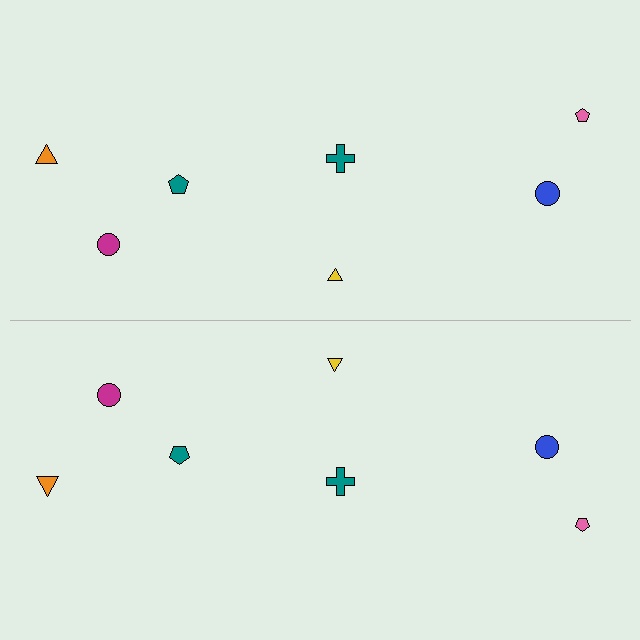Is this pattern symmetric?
Yes, this pattern has bilateral (reflection) symmetry.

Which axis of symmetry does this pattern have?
The pattern has a horizontal axis of symmetry running through the center of the image.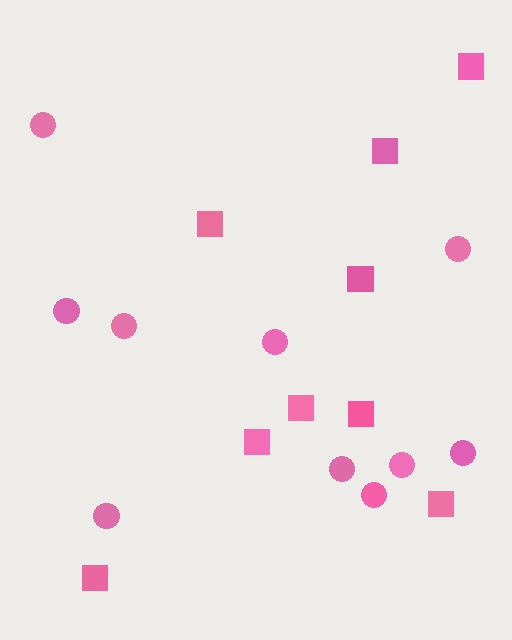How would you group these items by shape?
There are 2 groups: one group of circles (10) and one group of squares (9).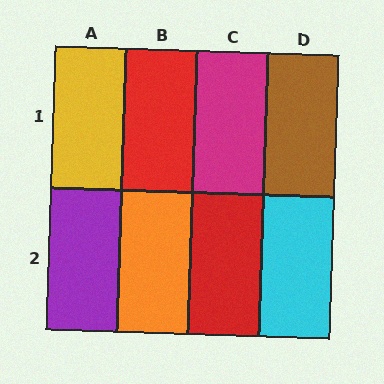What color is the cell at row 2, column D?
Cyan.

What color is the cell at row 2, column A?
Purple.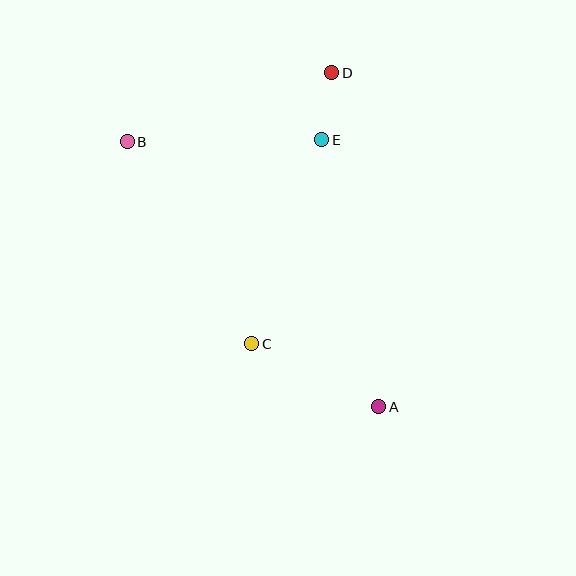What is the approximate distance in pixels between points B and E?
The distance between B and E is approximately 195 pixels.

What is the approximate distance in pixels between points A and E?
The distance between A and E is approximately 273 pixels.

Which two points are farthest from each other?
Points A and B are farthest from each other.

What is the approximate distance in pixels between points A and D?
The distance between A and D is approximately 337 pixels.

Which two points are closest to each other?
Points D and E are closest to each other.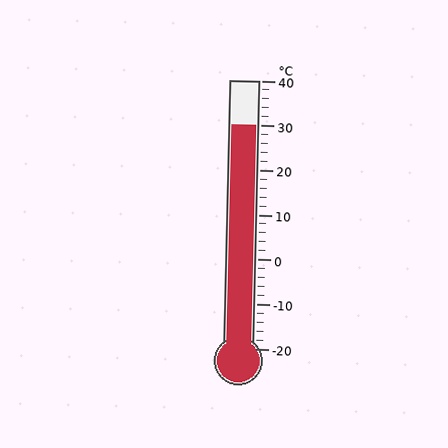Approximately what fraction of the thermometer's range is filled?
The thermometer is filled to approximately 85% of its range.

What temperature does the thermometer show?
The thermometer shows approximately 30°C.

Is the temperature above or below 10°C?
The temperature is above 10°C.